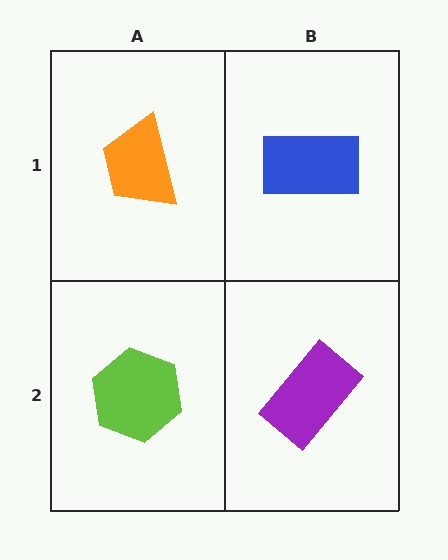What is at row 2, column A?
A lime hexagon.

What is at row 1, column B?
A blue rectangle.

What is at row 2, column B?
A purple rectangle.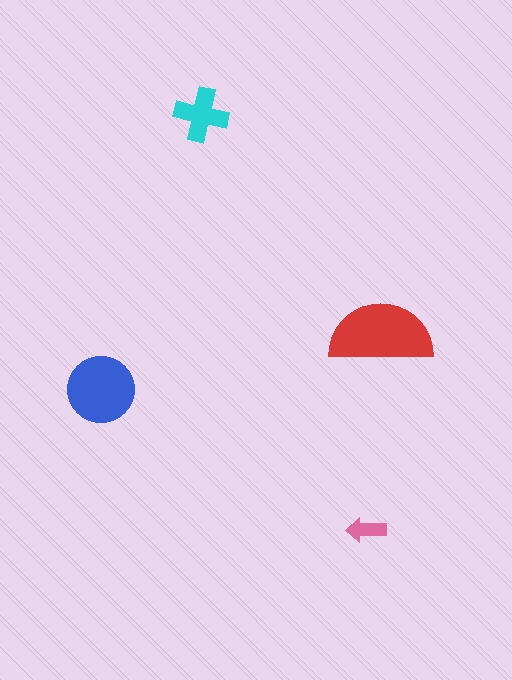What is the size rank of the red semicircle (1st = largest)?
1st.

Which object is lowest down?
The pink arrow is bottommost.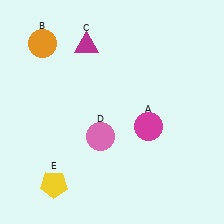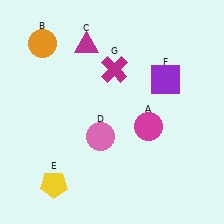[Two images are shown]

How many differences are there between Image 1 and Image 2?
There are 2 differences between the two images.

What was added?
A purple square (F), a magenta cross (G) were added in Image 2.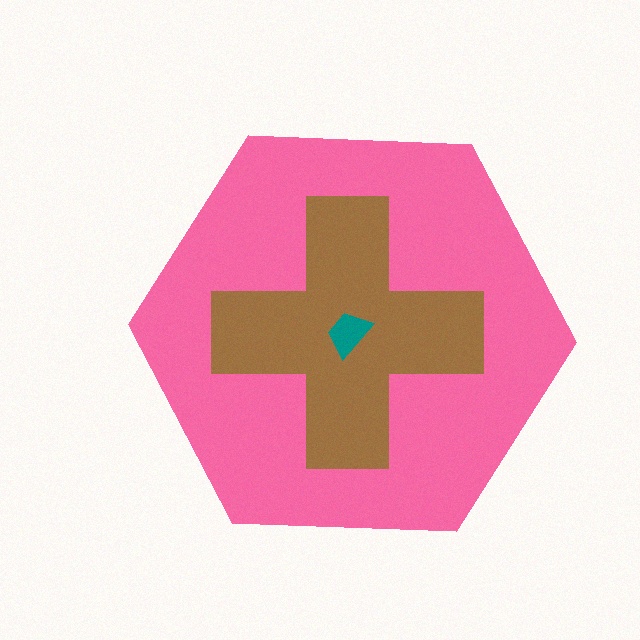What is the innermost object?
The teal trapezoid.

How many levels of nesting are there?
3.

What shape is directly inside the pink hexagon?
The brown cross.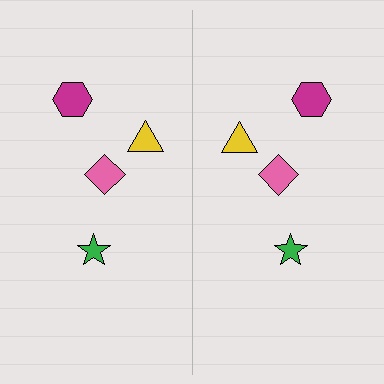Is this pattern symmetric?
Yes, this pattern has bilateral (reflection) symmetry.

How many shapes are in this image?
There are 8 shapes in this image.